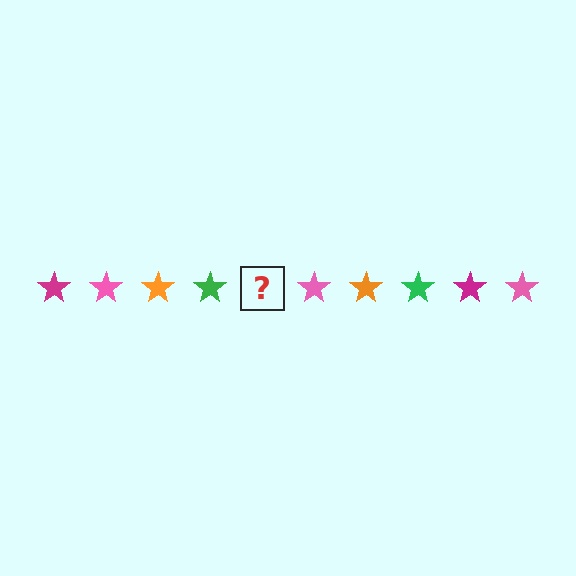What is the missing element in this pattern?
The missing element is a magenta star.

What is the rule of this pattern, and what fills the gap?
The rule is that the pattern cycles through magenta, pink, orange, green stars. The gap should be filled with a magenta star.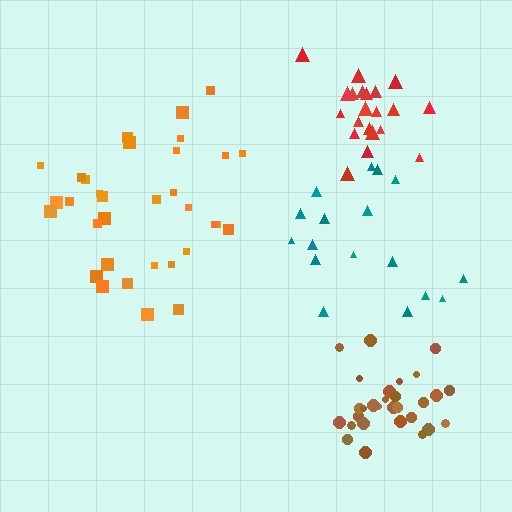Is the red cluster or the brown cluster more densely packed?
Red.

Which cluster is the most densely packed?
Red.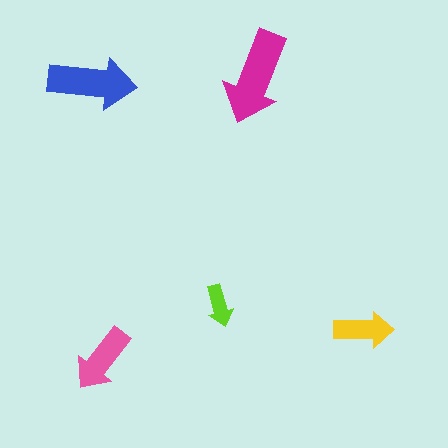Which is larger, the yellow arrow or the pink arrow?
The pink one.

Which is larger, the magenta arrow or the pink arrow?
The magenta one.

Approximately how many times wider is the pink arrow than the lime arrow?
About 1.5 times wider.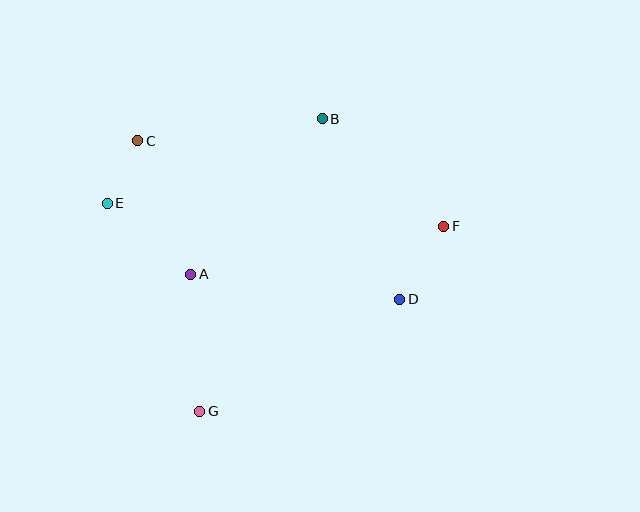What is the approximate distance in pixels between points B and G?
The distance between B and G is approximately 317 pixels.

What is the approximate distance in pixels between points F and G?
The distance between F and G is approximately 306 pixels.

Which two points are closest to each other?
Points C and E are closest to each other.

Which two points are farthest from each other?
Points E and F are farthest from each other.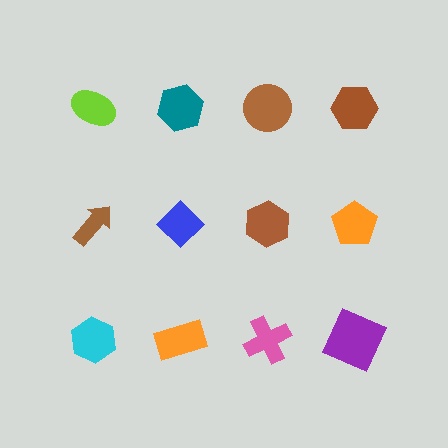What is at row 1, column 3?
A brown circle.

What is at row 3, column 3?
A pink cross.